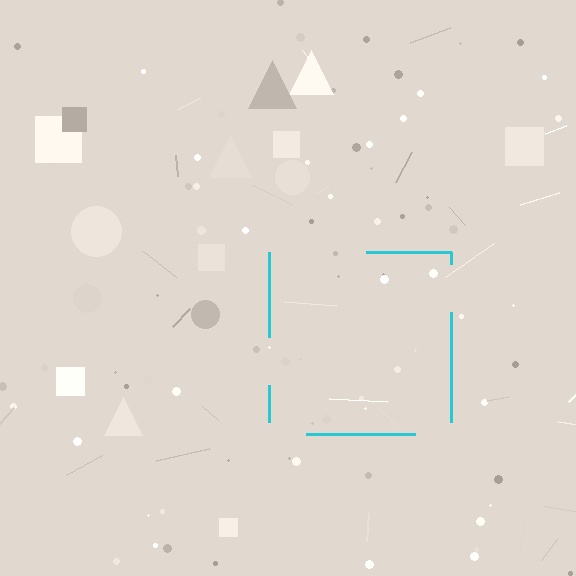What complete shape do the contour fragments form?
The contour fragments form a square.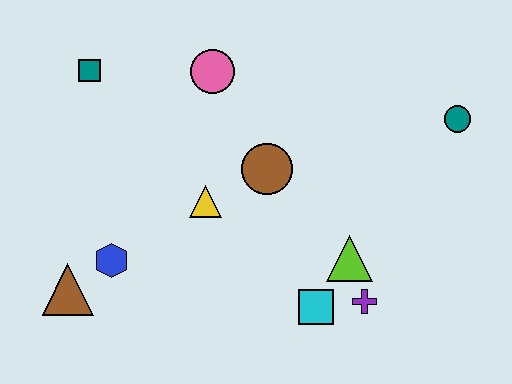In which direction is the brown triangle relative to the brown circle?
The brown triangle is to the left of the brown circle.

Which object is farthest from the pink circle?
The purple cross is farthest from the pink circle.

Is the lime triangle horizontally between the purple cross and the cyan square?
Yes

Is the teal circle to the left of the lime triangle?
No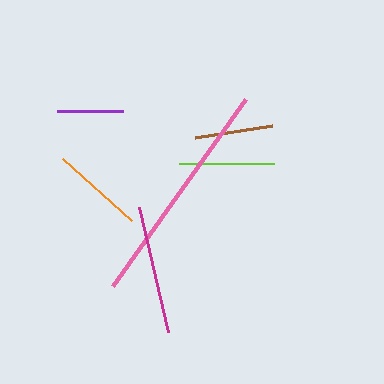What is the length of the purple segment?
The purple segment is approximately 66 pixels long.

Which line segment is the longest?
The pink line is the longest at approximately 230 pixels.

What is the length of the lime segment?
The lime segment is approximately 95 pixels long.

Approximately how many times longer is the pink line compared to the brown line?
The pink line is approximately 2.9 times the length of the brown line.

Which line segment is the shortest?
The purple line is the shortest at approximately 66 pixels.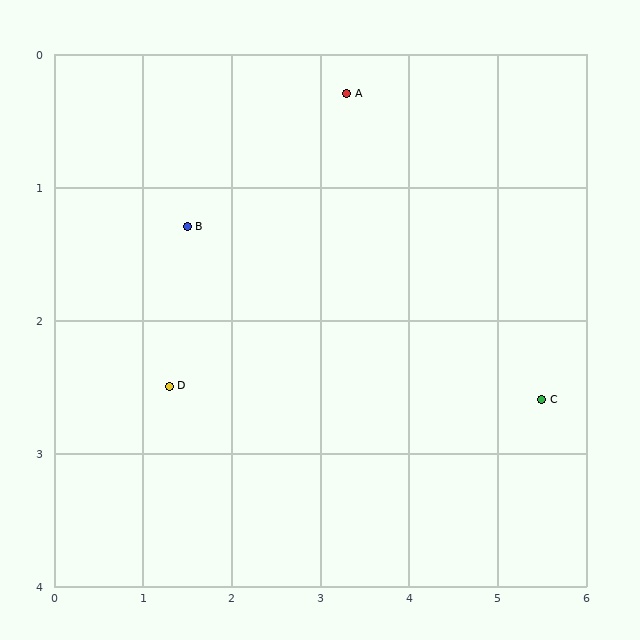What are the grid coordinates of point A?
Point A is at approximately (3.3, 0.3).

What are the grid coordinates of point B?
Point B is at approximately (1.5, 1.3).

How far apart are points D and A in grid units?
Points D and A are about 3.0 grid units apart.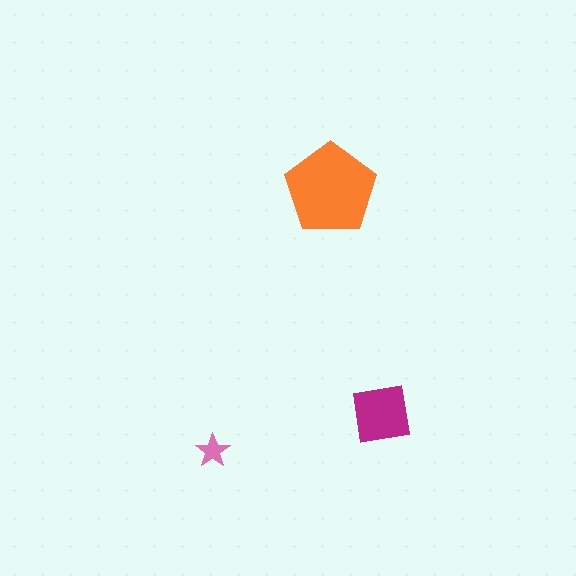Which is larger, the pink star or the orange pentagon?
The orange pentagon.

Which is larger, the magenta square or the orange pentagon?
The orange pentagon.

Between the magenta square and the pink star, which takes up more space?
The magenta square.